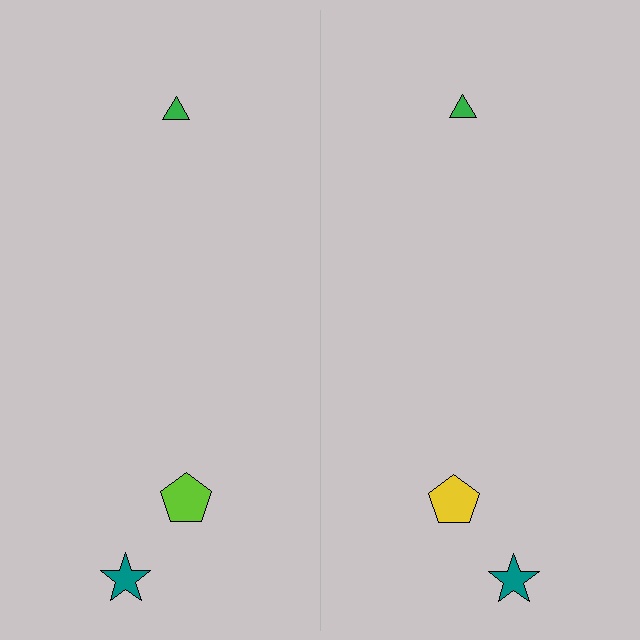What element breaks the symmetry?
The yellow pentagon on the right side breaks the symmetry — its mirror counterpart is lime.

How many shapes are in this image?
There are 6 shapes in this image.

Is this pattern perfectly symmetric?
No, the pattern is not perfectly symmetric. The yellow pentagon on the right side breaks the symmetry — its mirror counterpart is lime.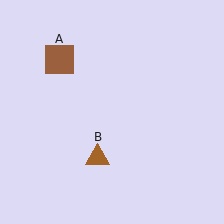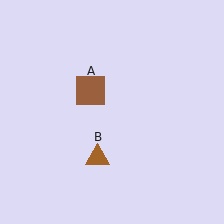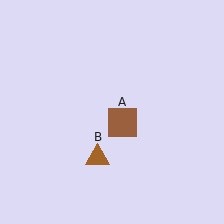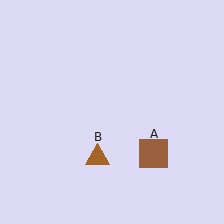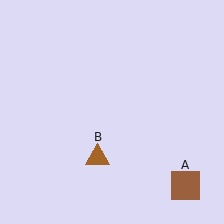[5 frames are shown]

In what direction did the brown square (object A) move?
The brown square (object A) moved down and to the right.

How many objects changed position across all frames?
1 object changed position: brown square (object A).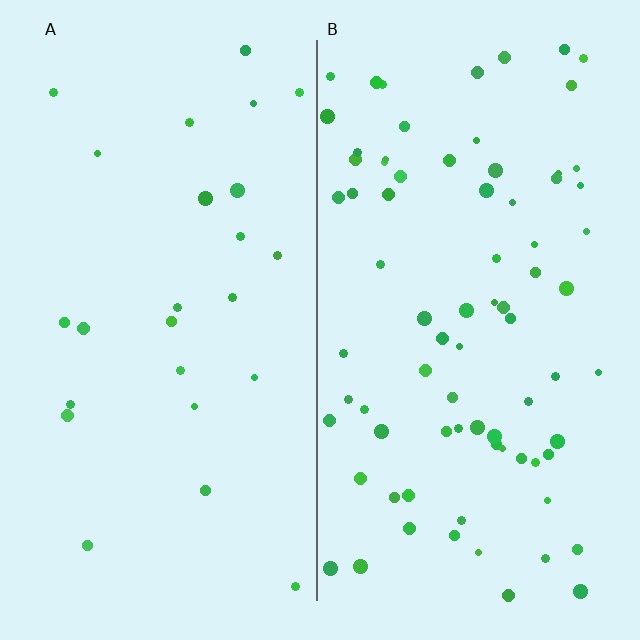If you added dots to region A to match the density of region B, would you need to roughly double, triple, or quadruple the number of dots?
Approximately triple.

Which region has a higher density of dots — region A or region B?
B (the right).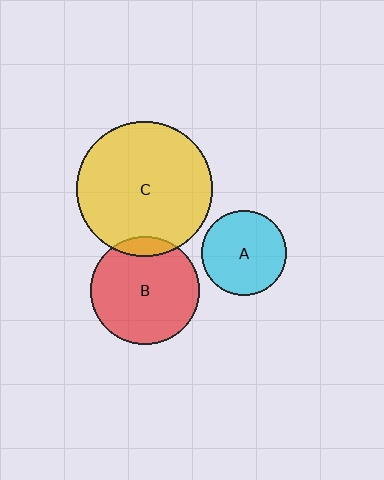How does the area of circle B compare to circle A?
Approximately 1.6 times.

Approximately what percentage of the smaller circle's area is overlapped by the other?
Approximately 10%.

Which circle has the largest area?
Circle C (yellow).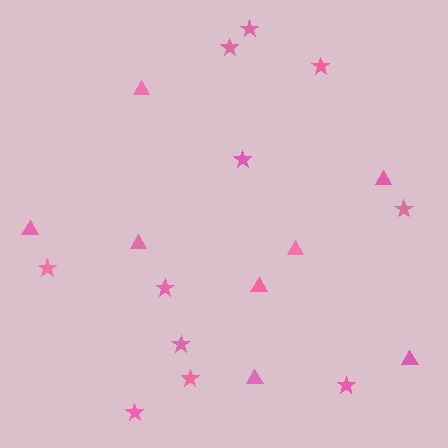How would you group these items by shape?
There are 2 groups: one group of stars (11) and one group of triangles (8).